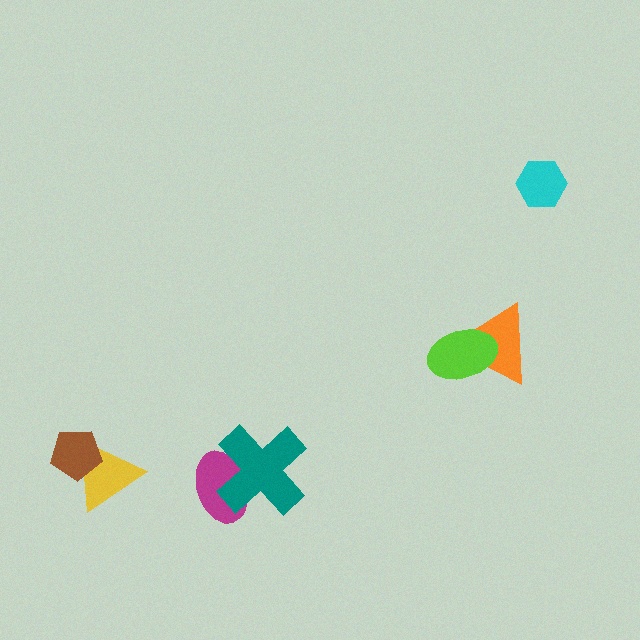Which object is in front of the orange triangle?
The lime ellipse is in front of the orange triangle.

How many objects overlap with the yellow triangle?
1 object overlaps with the yellow triangle.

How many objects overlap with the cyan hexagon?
0 objects overlap with the cyan hexagon.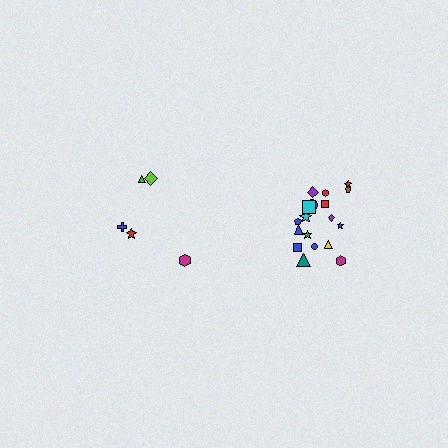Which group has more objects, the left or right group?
The right group.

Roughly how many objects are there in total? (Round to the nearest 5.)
Roughly 25 objects in total.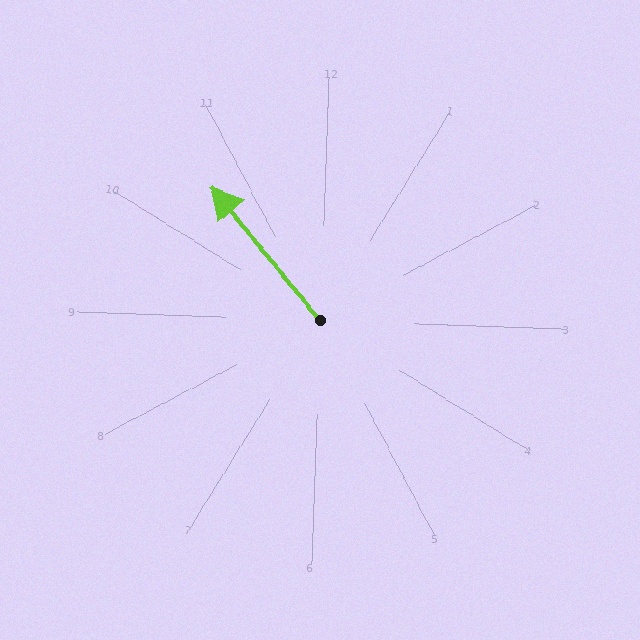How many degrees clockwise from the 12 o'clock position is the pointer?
Approximately 319 degrees.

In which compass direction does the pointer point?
Northwest.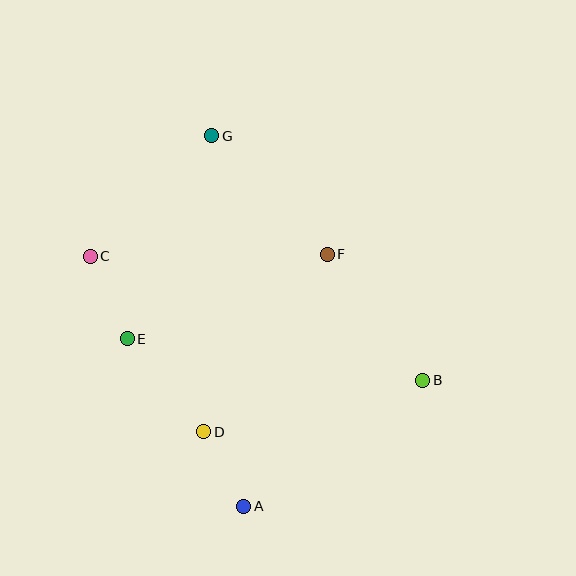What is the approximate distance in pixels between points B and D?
The distance between B and D is approximately 225 pixels.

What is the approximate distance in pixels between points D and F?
The distance between D and F is approximately 216 pixels.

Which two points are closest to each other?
Points A and D are closest to each other.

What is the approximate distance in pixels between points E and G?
The distance between E and G is approximately 220 pixels.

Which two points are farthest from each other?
Points A and G are farthest from each other.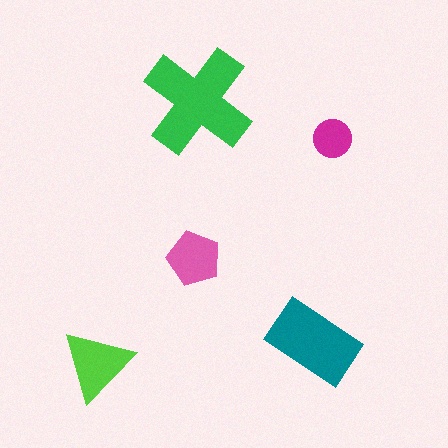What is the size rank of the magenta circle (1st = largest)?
5th.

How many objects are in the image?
There are 5 objects in the image.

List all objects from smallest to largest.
The magenta circle, the pink pentagon, the lime triangle, the teal rectangle, the green cross.